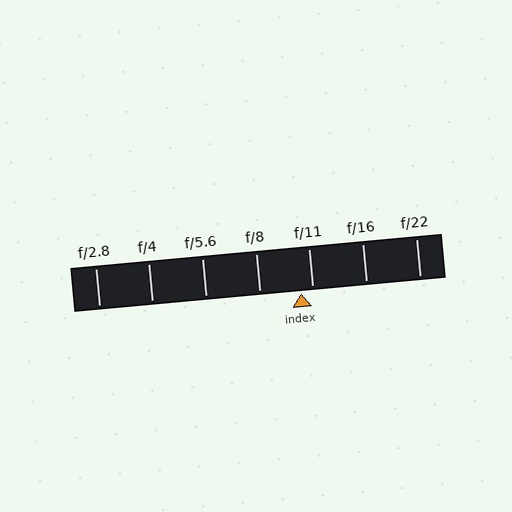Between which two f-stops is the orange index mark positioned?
The index mark is between f/8 and f/11.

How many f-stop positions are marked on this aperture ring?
There are 7 f-stop positions marked.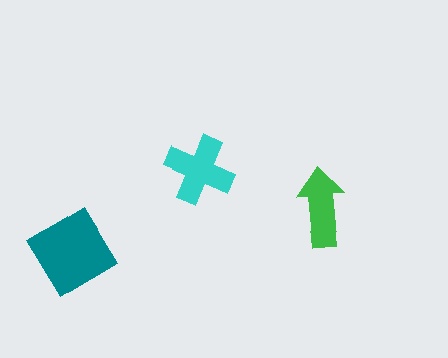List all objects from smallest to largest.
The green arrow, the cyan cross, the teal diamond.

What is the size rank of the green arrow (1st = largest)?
3rd.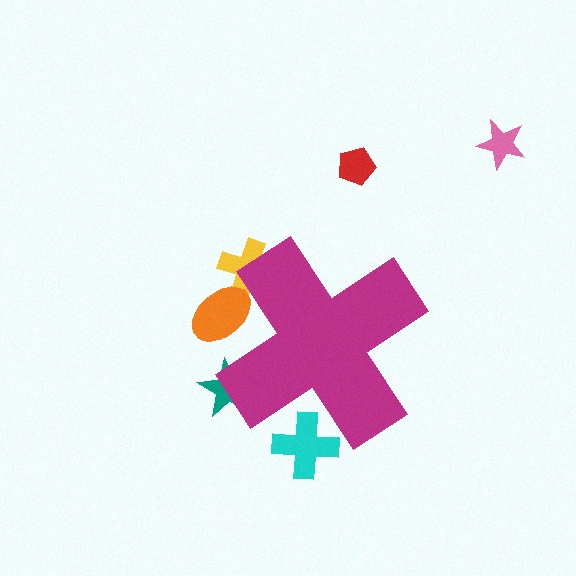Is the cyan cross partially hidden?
Yes, the cyan cross is partially hidden behind the magenta cross.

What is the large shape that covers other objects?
A magenta cross.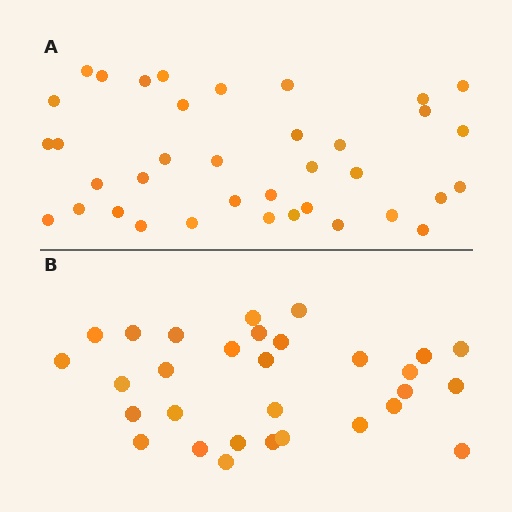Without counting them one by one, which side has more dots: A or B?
Region A (the top region) has more dots.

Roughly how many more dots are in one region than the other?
Region A has roughly 8 or so more dots than region B.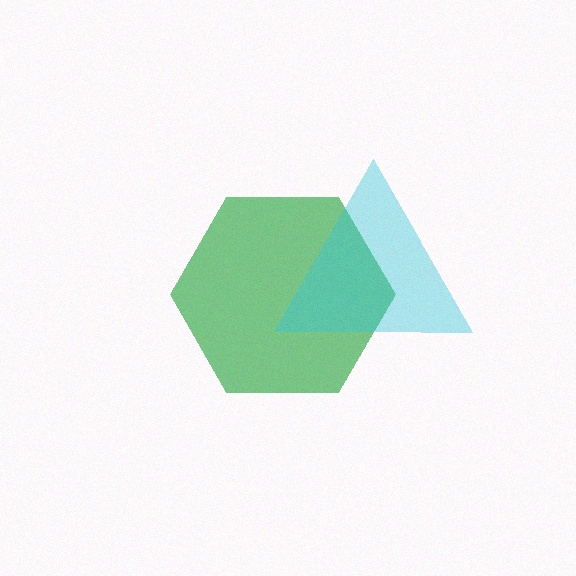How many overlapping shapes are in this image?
There are 2 overlapping shapes in the image.